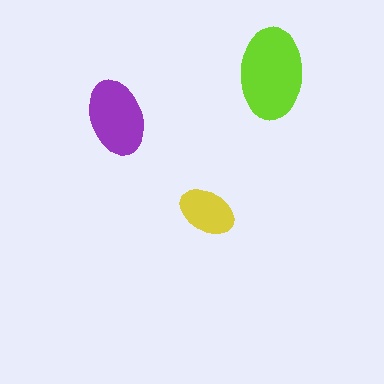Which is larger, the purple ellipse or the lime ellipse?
The lime one.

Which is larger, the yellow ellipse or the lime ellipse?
The lime one.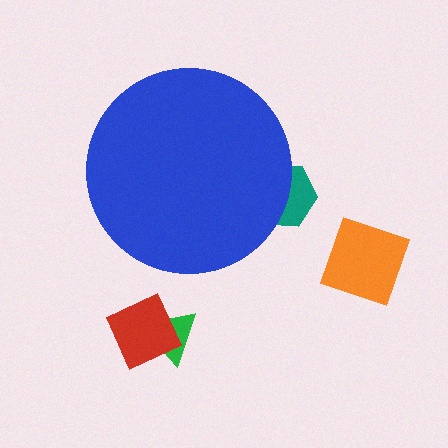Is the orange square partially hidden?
No, the orange square is fully visible.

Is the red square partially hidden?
No, the red square is fully visible.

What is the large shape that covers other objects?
A blue circle.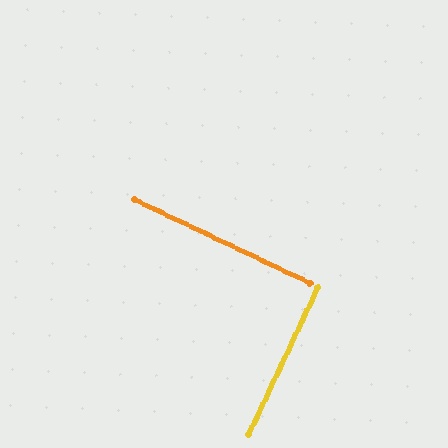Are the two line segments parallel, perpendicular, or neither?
Perpendicular — they meet at approximately 90°.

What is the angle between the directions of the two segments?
Approximately 90 degrees.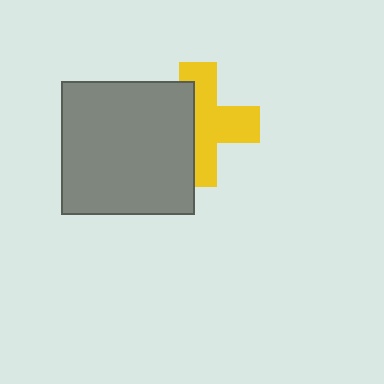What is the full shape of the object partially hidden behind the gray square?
The partially hidden object is a yellow cross.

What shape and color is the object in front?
The object in front is a gray square.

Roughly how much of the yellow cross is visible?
About half of it is visible (roughly 58%).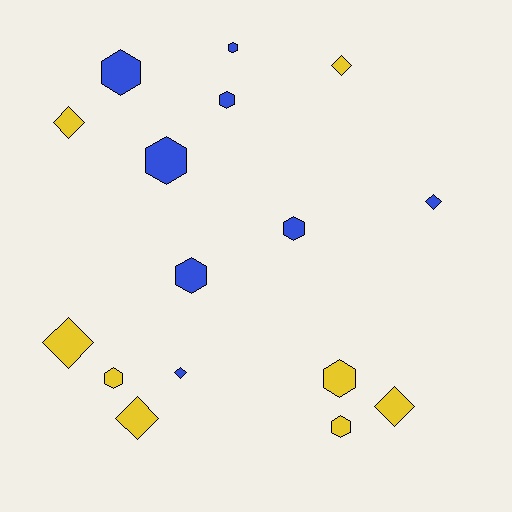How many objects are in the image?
There are 16 objects.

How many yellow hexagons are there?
There are 3 yellow hexagons.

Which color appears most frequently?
Blue, with 8 objects.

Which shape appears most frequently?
Hexagon, with 9 objects.